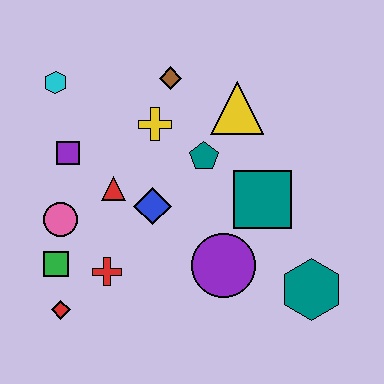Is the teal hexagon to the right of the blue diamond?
Yes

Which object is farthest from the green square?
The teal hexagon is farthest from the green square.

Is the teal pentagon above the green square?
Yes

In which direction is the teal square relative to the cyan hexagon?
The teal square is to the right of the cyan hexagon.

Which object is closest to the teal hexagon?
The purple circle is closest to the teal hexagon.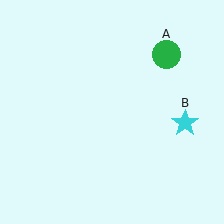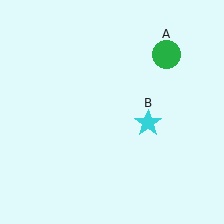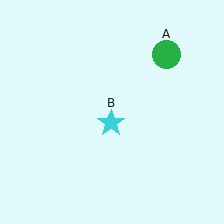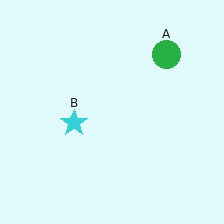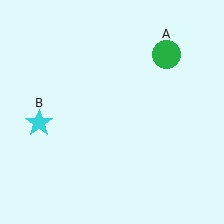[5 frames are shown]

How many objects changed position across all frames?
1 object changed position: cyan star (object B).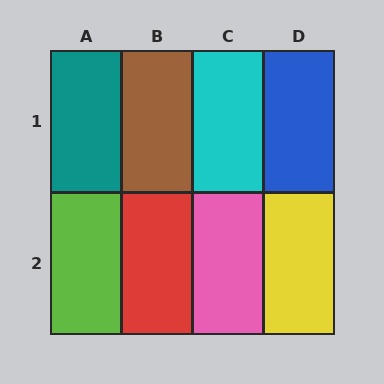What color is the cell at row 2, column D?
Yellow.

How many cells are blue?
1 cell is blue.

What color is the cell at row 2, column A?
Lime.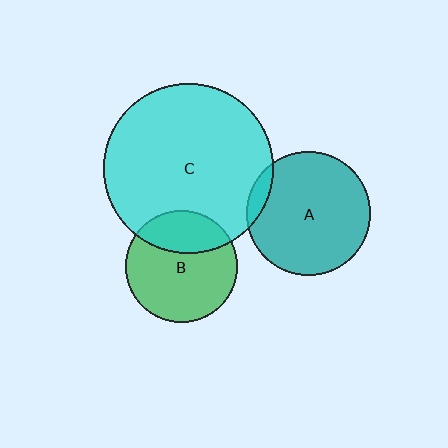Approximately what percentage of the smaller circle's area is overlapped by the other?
Approximately 5%.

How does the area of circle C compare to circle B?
Approximately 2.3 times.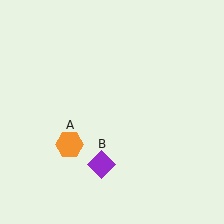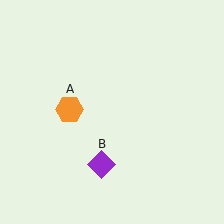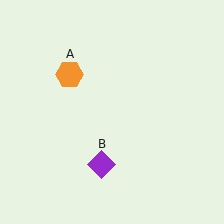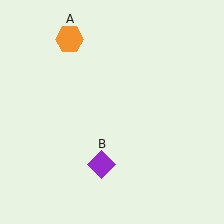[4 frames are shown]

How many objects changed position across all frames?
1 object changed position: orange hexagon (object A).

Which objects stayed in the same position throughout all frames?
Purple diamond (object B) remained stationary.